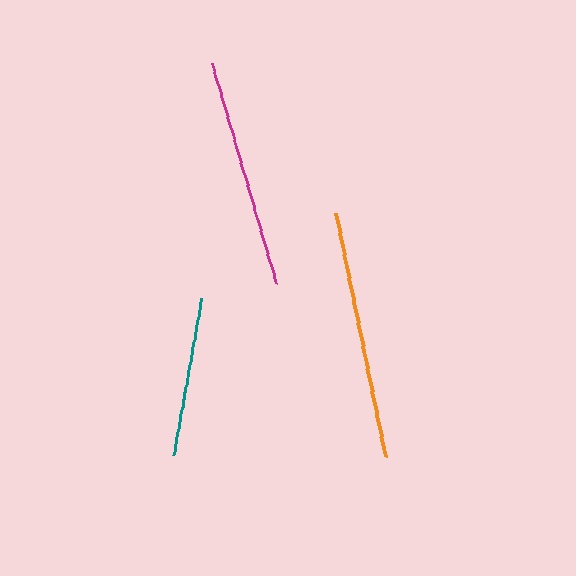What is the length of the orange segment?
The orange segment is approximately 249 pixels long.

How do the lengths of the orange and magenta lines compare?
The orange and magenta lines are approximately the same length.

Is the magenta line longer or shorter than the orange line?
The orange line is longer than the magenta line.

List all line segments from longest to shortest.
From longest to shortest: orange, magenta, teal.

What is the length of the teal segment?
The teal segment is approximately 160 pixels long.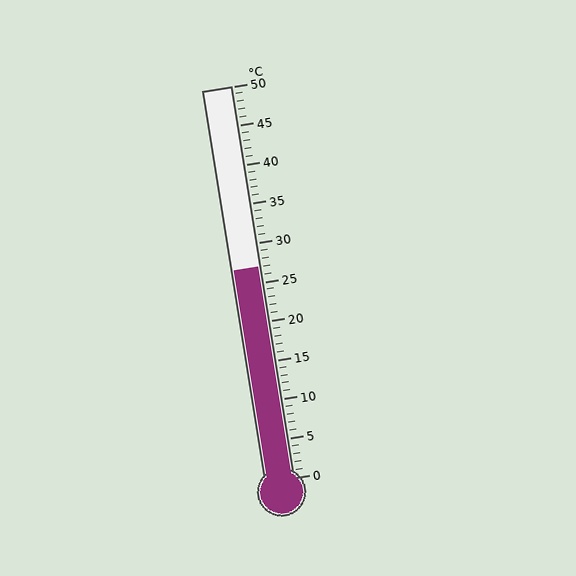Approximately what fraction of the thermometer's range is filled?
The thermometer is filled to approximately 55% of its range.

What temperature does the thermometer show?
The thermometer shows approximately 27°C.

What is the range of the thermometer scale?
The thermometer scale ranges from 0°C to 50°C.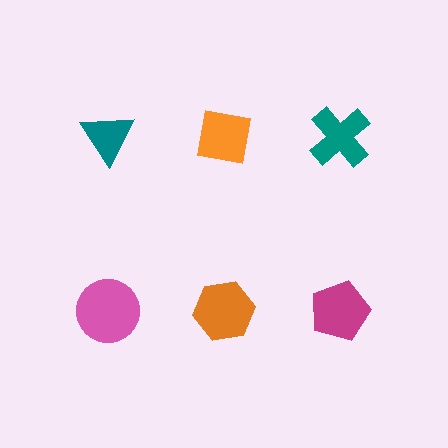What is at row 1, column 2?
An orange square.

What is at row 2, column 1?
A pink circle.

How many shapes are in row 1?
3 shapes.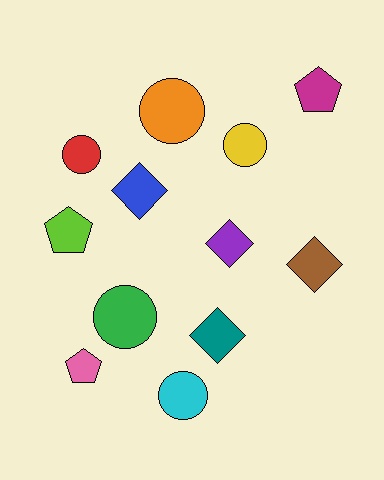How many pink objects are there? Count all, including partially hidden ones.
There is 1 pink object.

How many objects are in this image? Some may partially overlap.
There are 12 objects.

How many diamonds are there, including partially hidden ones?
There are 4 diamonds.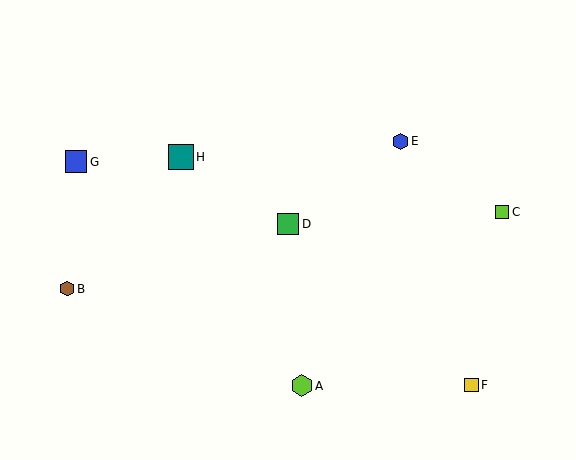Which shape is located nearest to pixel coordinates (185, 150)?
The teal square (labeled H) at (181, 157) is nearest to that location.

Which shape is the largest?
The teal square (labeled H) is the largest.